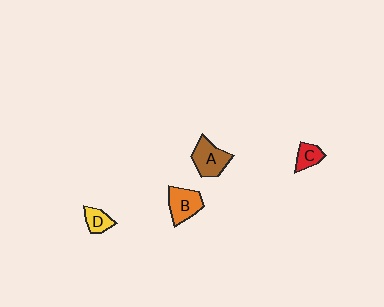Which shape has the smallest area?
Shape D (yellow).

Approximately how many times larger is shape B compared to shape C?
Approximately 1.7 times.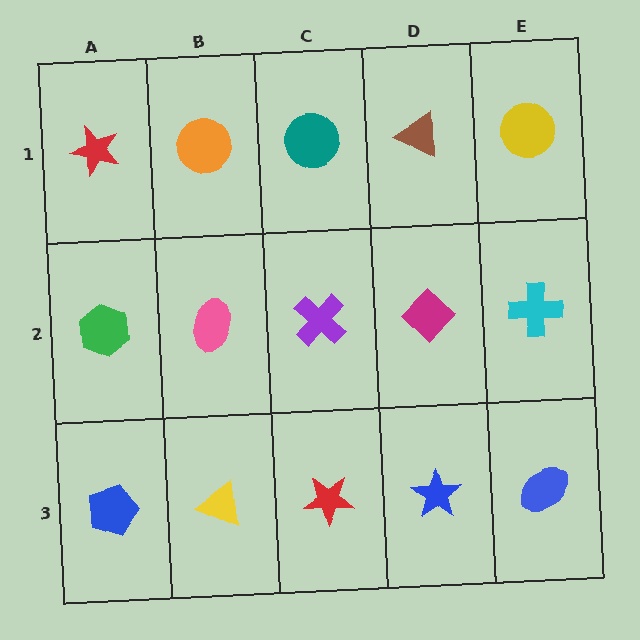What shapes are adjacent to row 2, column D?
A brown triangle (row 1, column D), a blue star (row 3, column D), a purple cross (row 2, column C), a cyan cross (row 2, column E).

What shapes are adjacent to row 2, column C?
A teal circle (row 1, column C), a red star (row 3, column C), a pink ellipse (row 2, column B), a magenta diamond (row 2, column D).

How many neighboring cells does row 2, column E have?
3.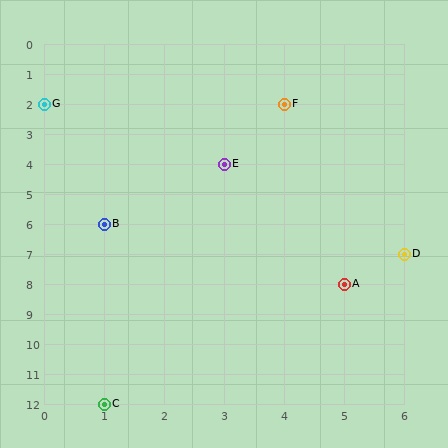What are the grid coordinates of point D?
Point D is at grid coordinates (6, 7).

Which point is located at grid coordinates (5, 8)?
Point A is at (5, 8).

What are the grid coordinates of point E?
Point E is at grid coordinates (3, 4).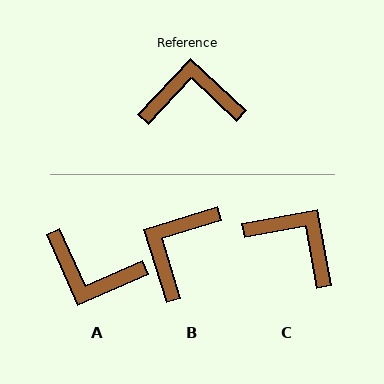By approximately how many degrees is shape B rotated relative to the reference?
Approximately 61 degrees counter-clockwise.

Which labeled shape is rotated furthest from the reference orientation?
A, about 157 degrees away.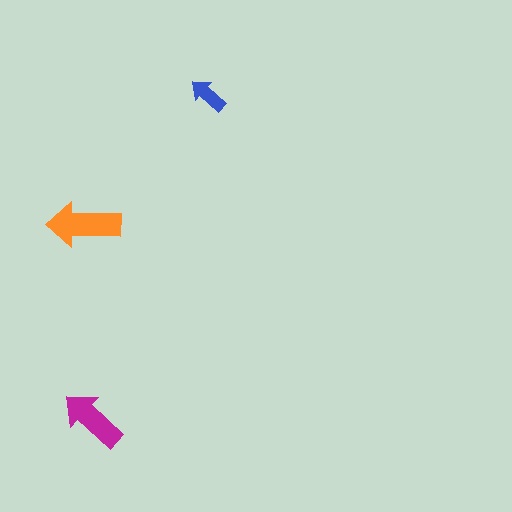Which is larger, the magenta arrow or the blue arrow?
The magenta one.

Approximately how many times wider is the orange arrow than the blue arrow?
About 2 times wider.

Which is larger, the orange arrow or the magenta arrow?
The orange one.